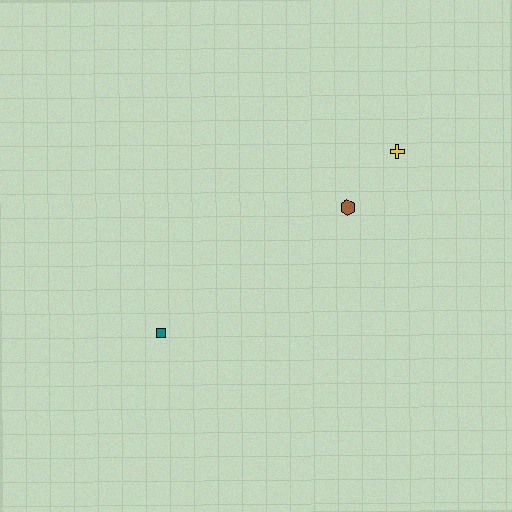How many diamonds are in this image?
There are no diamonds.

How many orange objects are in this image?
There are no orange objects.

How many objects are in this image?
There are 3 objects.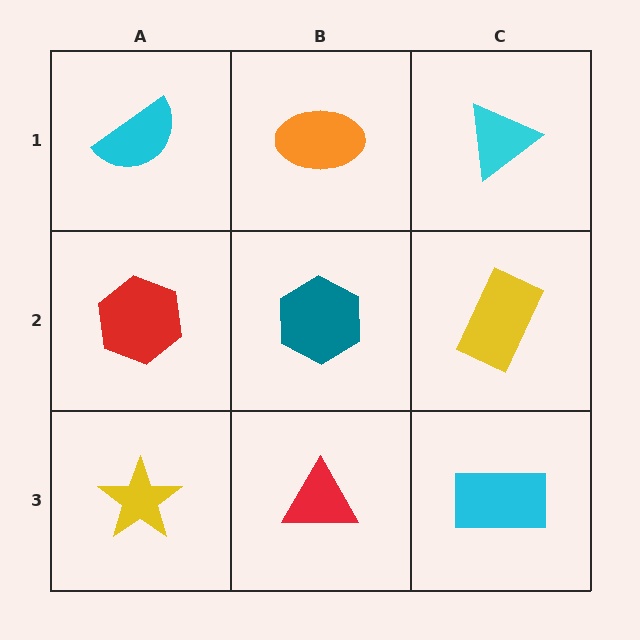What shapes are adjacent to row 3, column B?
A teal hexagon (row 2, column B), a yellow star (row 3, column A), a cyan rectangle (row 3, column C).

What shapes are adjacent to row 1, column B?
A teal hexagon (row 2, column B), a cyan semicircle (row 1, column A), a cyan triangle (row 1, column C).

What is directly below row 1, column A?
A red hexagon.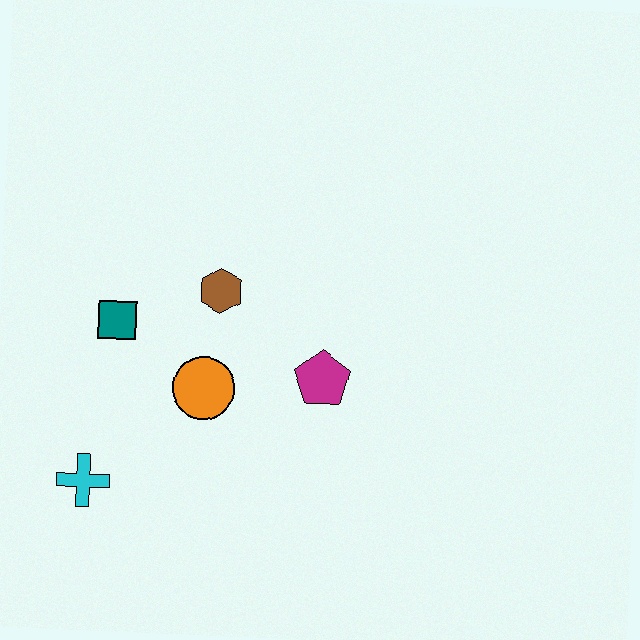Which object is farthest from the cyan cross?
The magenta pentagon is farthest from the cyan cross.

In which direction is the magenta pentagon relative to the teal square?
The magenta pentagon is to the right of the teal square.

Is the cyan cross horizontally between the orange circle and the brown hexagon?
No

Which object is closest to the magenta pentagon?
The orange circle is closest to the magenta pentagon.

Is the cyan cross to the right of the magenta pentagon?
No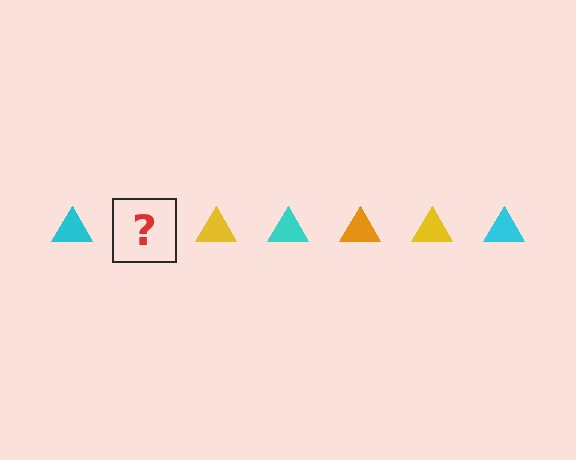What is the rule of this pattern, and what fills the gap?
The rule is that the pattern cycles through cyan, orange, yellow triangles. The gap should be filled with an orange triangle.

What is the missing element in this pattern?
The missing element is an orange triangle.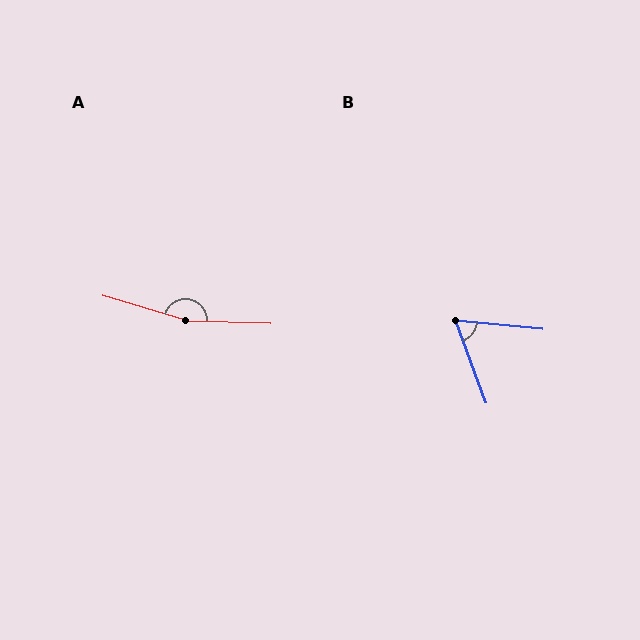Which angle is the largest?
A, at approximately 165 degrees.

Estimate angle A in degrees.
Approximately 165 degrees.